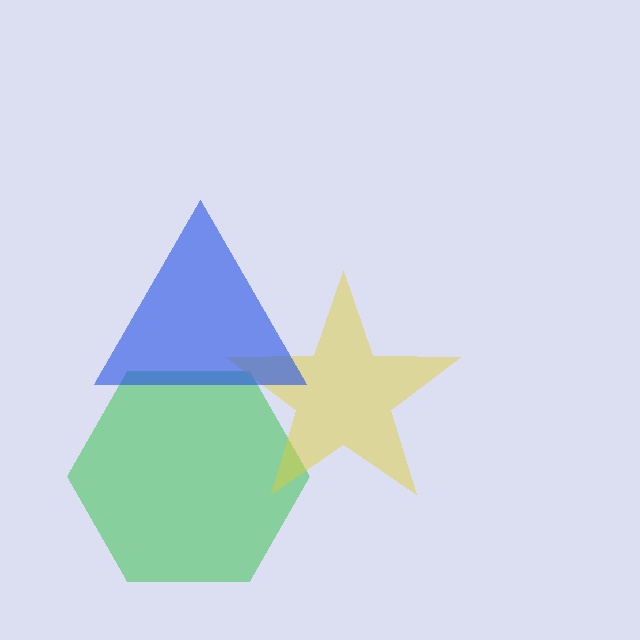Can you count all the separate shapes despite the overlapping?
Yes, there are 3 separate shapes.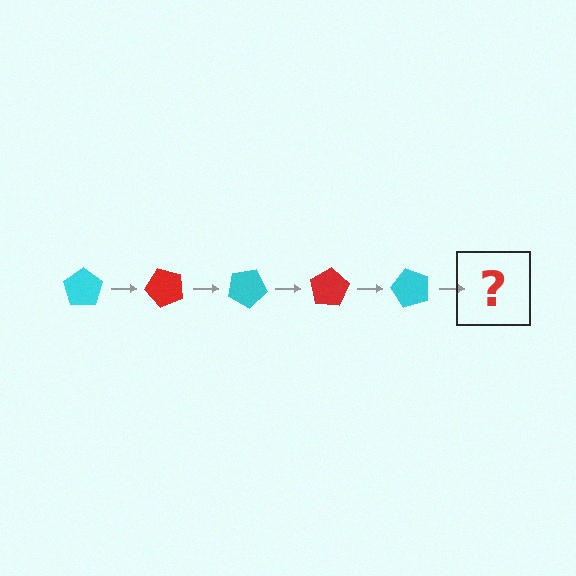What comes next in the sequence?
The next element should be a red pentagon, rotated 250 degrees from the start.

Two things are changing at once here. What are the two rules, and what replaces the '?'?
The two rules are that it rotates 50 degrees each step and the color cycles through cyan and red. The '?' should be a red pentagon, rotated 250 degrees from the start.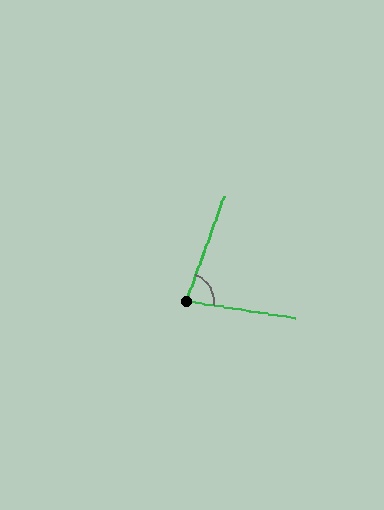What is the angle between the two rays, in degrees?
Approximately 79 degrees.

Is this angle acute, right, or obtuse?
It is acute.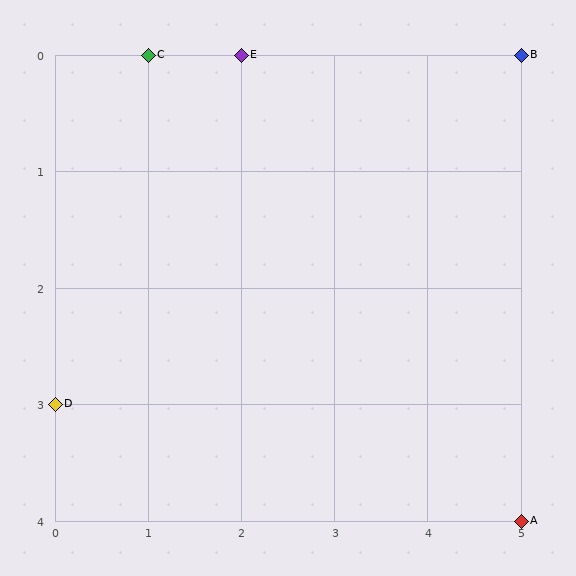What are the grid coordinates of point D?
Point D is at grid coordinates (0, 3).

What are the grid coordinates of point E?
Point E is at grid coordinates (2, 0).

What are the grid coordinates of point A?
Point A is at grid coordinates (5, 4).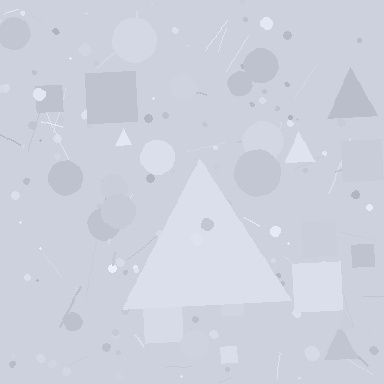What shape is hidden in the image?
A triangle is hidden in the image.